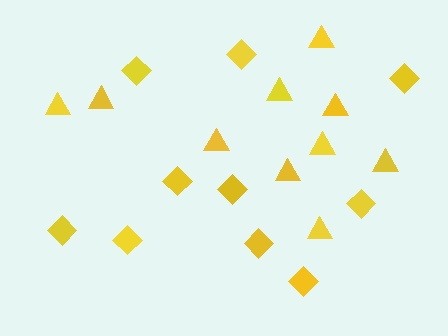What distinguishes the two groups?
There are 2 groups: one group of triangles (10) and one group of diamonds (10).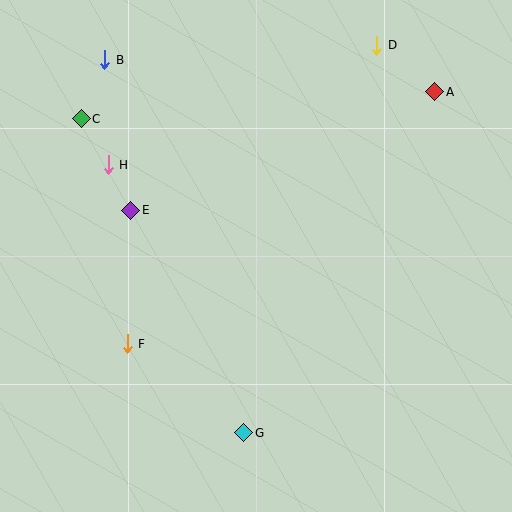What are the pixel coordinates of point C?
Point C is at (81, 119).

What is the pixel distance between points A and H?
The distance between A and H is 335 pixels.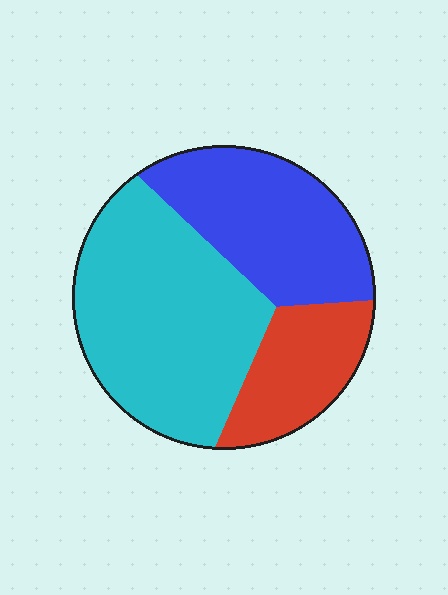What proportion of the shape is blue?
Blue takes up between a sixth and a third of the shape.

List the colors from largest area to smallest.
From largest to smallest: cyan, blue, red.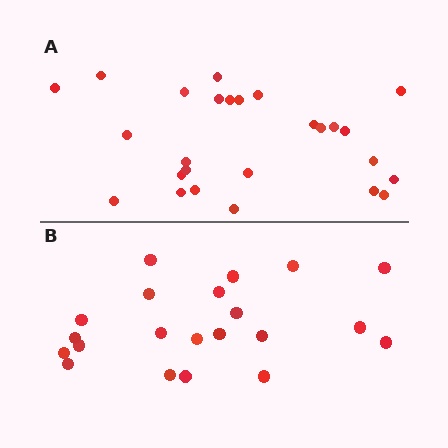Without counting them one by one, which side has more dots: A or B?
Region A (the top region) has more dots.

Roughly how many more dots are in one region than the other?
Region A has about 5 more dots than region B.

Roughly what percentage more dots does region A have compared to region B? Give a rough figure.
About 25% more.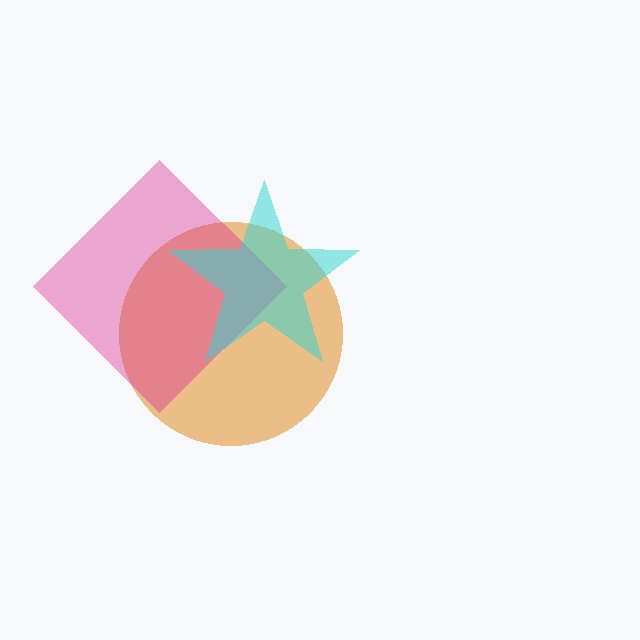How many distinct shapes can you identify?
There are 3 distinct shapes: an orange circle, a magenta diamond, a cyan star.